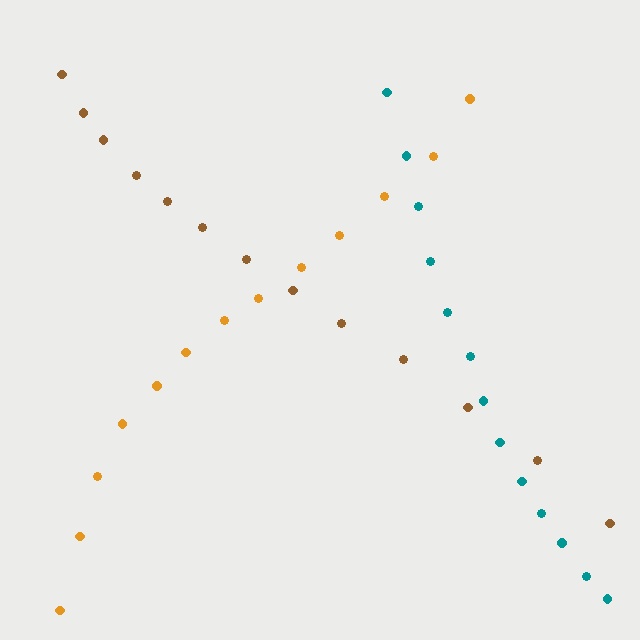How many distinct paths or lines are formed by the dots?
There are 3 distinct paths.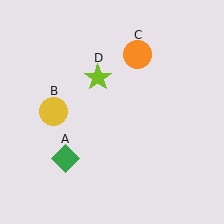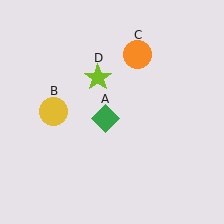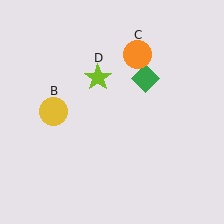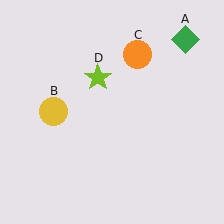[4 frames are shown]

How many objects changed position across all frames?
1 object changed position: green diamond (object A).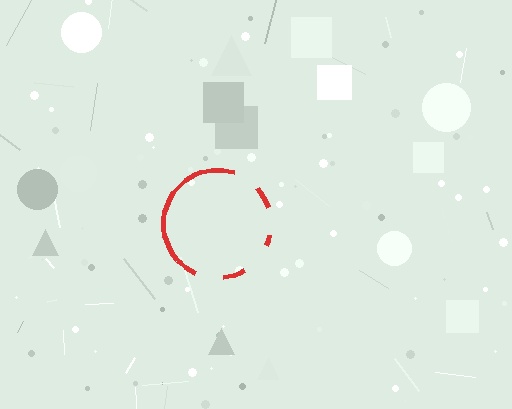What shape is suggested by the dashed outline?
The dashed outline suggests a circle.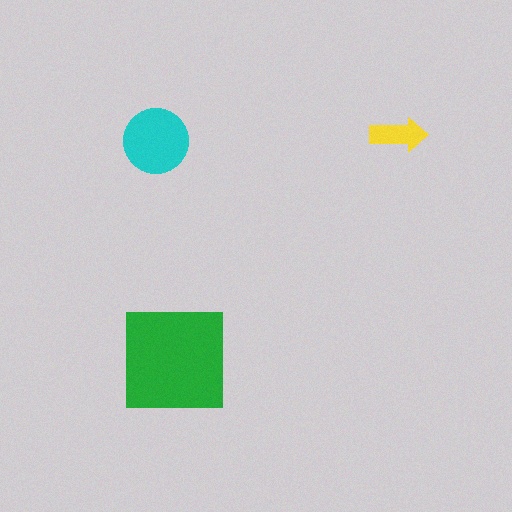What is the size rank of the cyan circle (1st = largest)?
2nd.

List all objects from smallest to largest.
The yellow arrow, the cyan circle, the green square.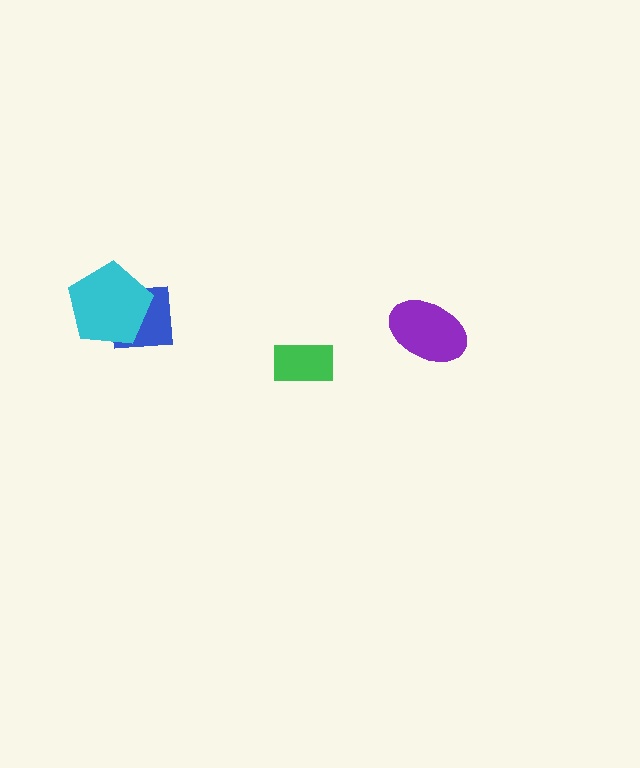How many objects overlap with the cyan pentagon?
1 object overlaps with the cyan pentagon.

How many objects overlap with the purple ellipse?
0 objects overlap with the purple ellipse.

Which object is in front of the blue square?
The cyan pentagon is in front of the blue square.